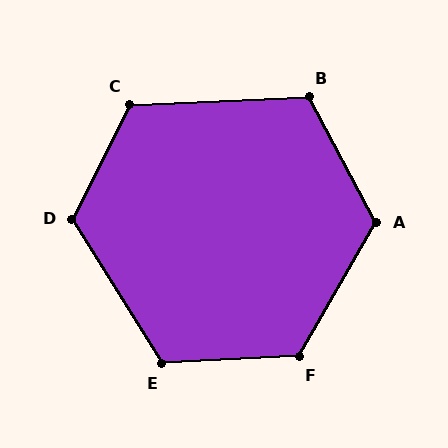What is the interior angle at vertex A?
Approximately 122 degrees (obtuse).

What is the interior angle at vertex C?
Approximately 119 degrees (obtuse).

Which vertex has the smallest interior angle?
B, at approximately 116 degrees.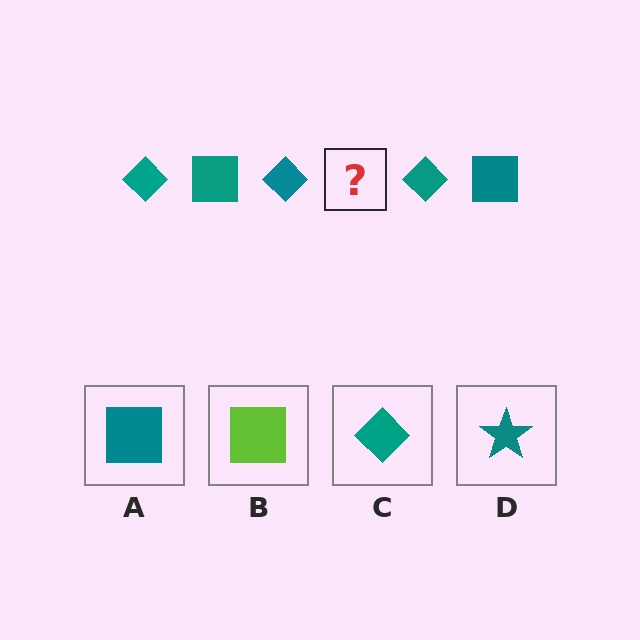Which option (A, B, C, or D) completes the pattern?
A.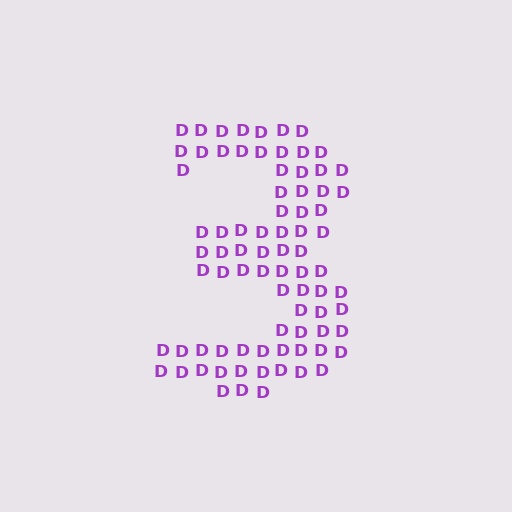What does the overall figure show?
The overall figure shows the digit 3.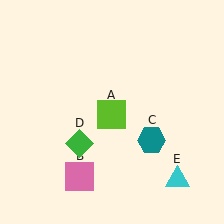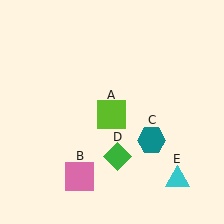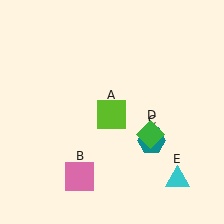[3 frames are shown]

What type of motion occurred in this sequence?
The green diamond (object D) rotated counterclockwise around the center of the scene.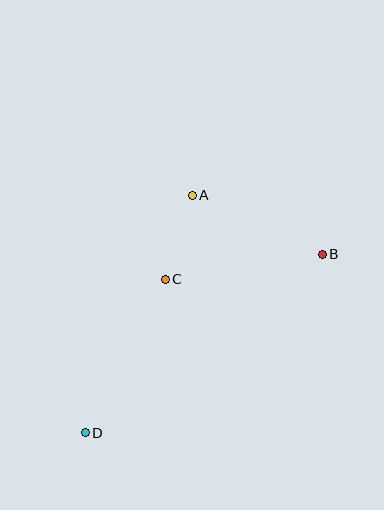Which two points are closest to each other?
Points A and C are closest to each other.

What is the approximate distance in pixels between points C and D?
The distance between C and D is approximately 173 pixels.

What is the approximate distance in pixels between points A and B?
The distance between A and B is approximately 143 pixels.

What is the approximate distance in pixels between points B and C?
The distance between B and C is approximately 159 pixels.